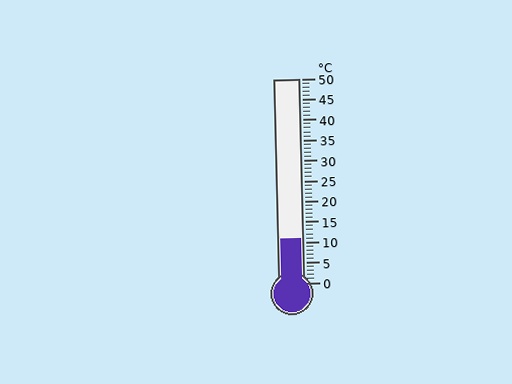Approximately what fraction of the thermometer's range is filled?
The thermometer is filled to approximately 20% of its range.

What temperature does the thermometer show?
The thermometer shows approximately 11°C.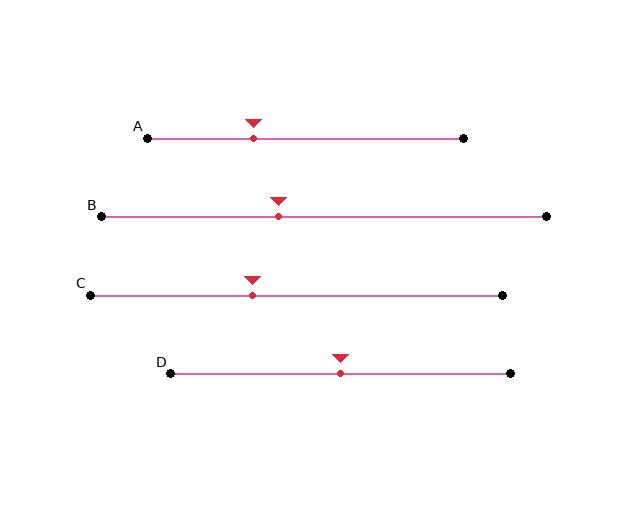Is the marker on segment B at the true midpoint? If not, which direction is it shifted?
No, the marker on segment B is shifted to the left by about 10% of the segment length.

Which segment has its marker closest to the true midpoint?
Segment D has its marker closest to the true midpoint.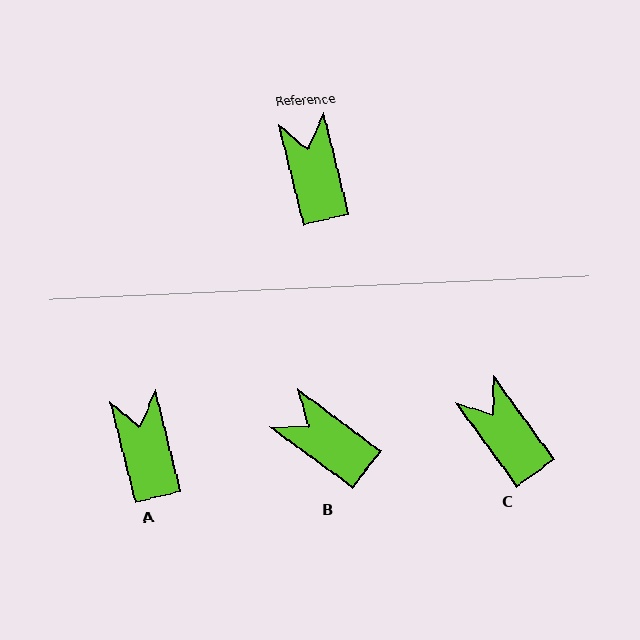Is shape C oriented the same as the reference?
No, it is off by about 22 degrees.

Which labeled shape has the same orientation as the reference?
A.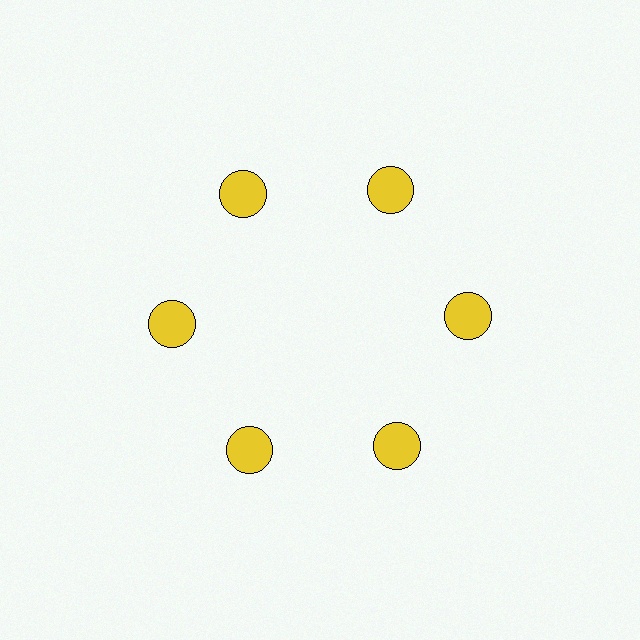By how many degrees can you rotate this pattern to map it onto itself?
The pattern maps onto itself every 60 degrees of rotation.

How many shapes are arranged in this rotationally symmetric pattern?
There are 6 shapes, arranged in 6 groups of 1.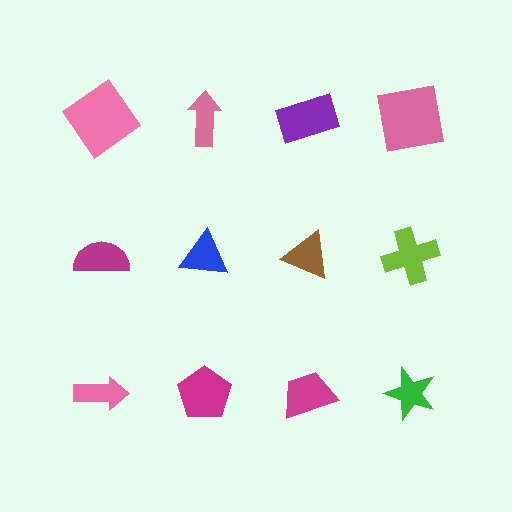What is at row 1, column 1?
A pink diamond.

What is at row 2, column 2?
A blue triangle.